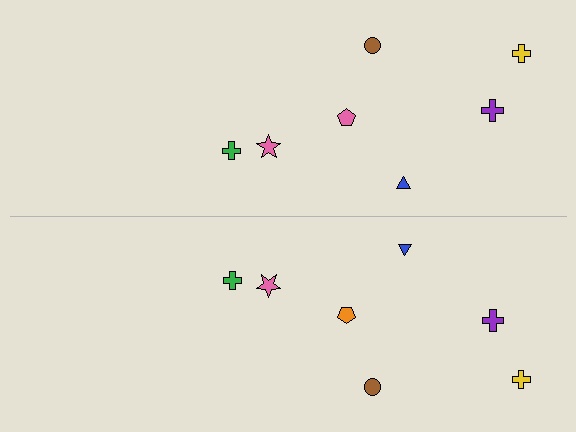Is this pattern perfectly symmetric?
No, the pattern is not perfectly symmetric. The orange pentagon on the bottom side breaks the symmetry — its mirror counterpart is pink.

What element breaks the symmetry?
The orange pentagon on the bottom side breaks the symmetry — its mirror counterpart is pink.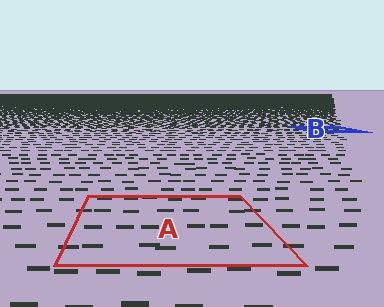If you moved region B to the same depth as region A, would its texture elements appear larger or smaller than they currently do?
They would appear larger. At a closer depth, the same texture elements are projected at a bigger on-screen size.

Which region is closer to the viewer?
Region A is closer. The texture elements there are larger and more spread out.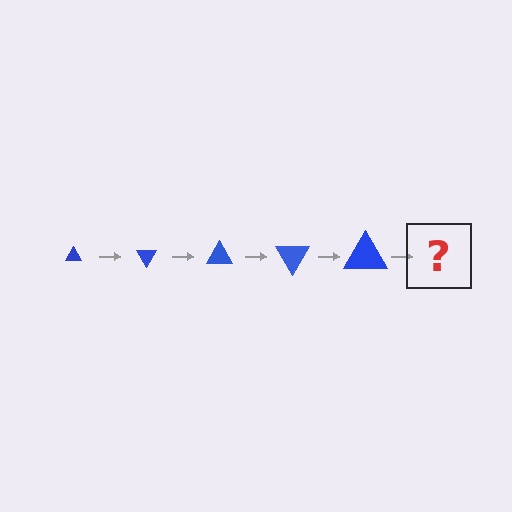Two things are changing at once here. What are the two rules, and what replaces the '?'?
The two rules are that the triangle grows larger each step and it rotates 60 degrees each step. The '?' should be a triangle, larger than the previous one and rotated 300 degrees from the start.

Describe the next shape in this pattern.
It should be a triangle, larger than the previous one and rotated 300 degrees from the start.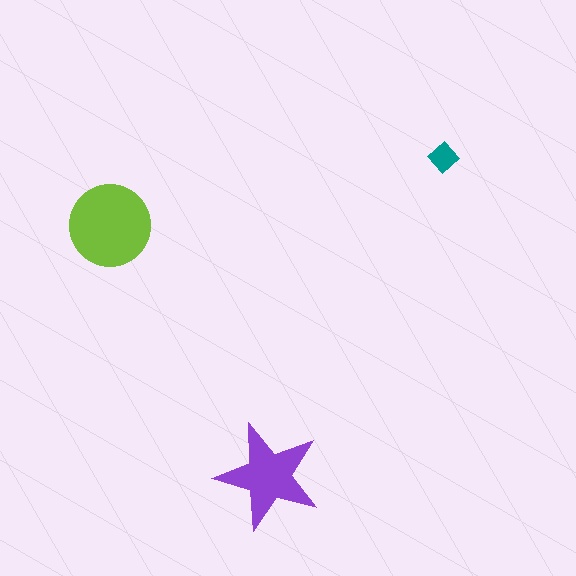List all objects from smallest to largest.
The teal diamond, the purple star, the lime circle.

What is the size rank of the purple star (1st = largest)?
2nd.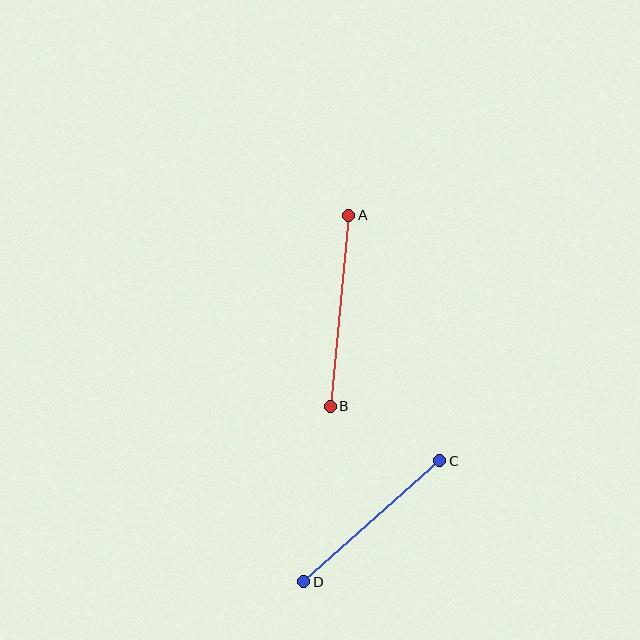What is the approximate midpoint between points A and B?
The midpoint is at approximately (339, 311) pixels.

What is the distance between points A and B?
The distance is approximately 191 pixels.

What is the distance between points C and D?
The distance is approximately 182 pixels.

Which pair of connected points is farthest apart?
Points A and B are farthest apart.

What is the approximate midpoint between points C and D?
The midpoint is at approximately (372, 521) pixels.